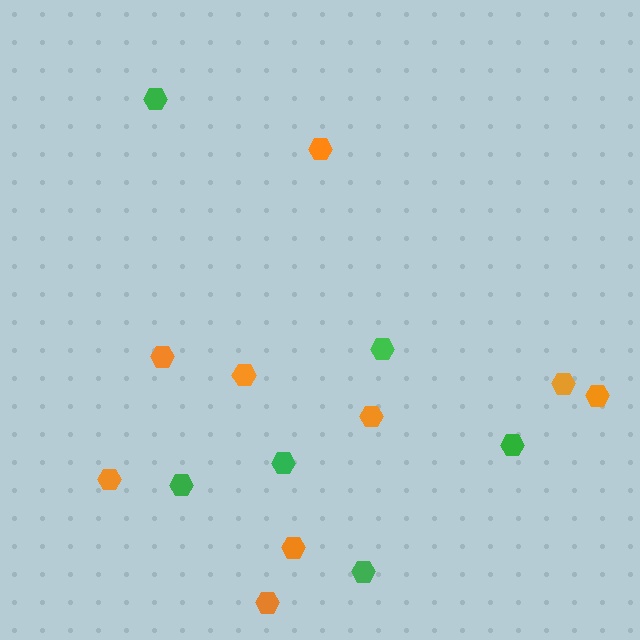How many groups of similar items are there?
There are 2 groups: one group of orange hexagons (9) and one group of green hexagons (6).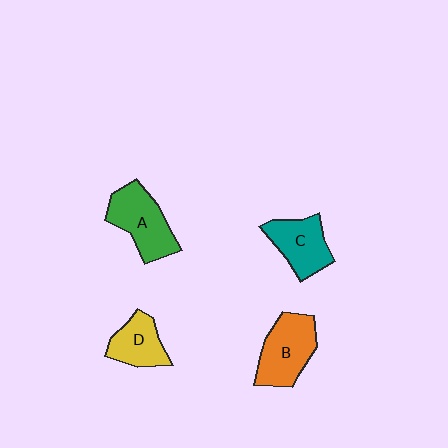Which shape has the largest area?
Shape B (orange).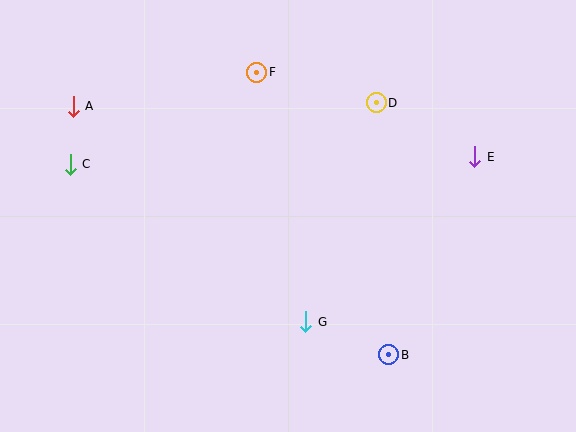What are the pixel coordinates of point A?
Point A is at (73, 106).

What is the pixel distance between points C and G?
The distance between C and G is 283 pixels.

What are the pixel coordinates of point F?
Point F is at (257, 73).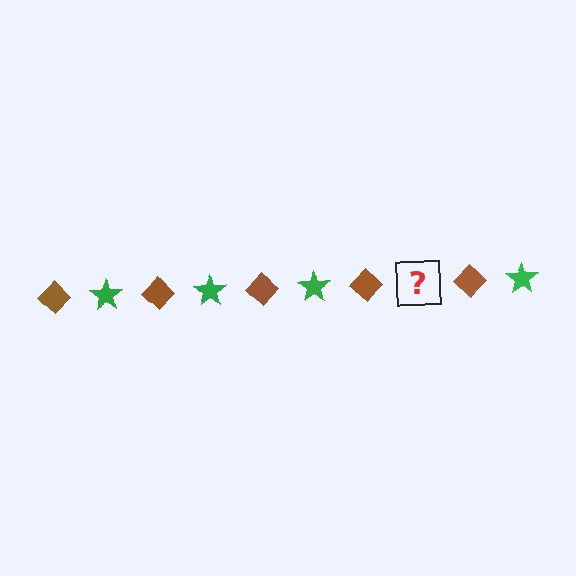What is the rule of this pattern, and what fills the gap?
The rule is that the pattern alternates between brown diamond and green star. The gap should be filled with a green star.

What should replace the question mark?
The question mark should be replaced with a green star.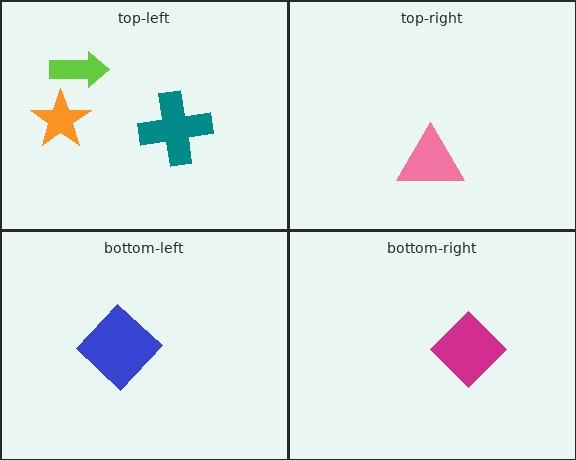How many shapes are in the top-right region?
1.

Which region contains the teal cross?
The top-left region.